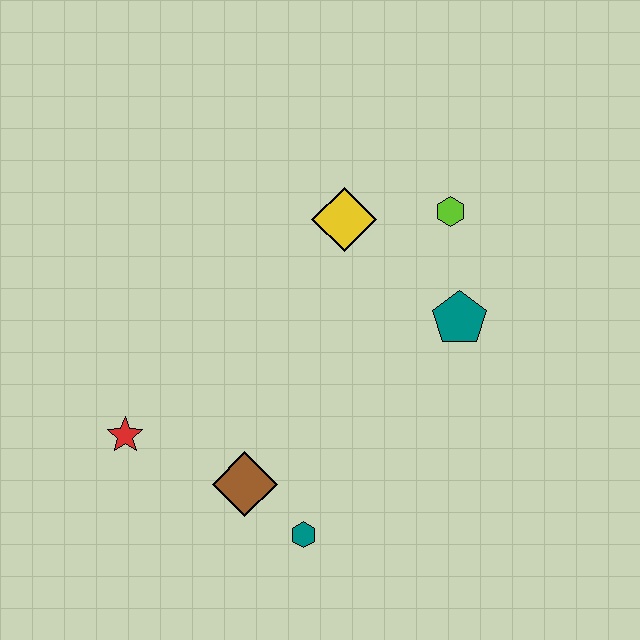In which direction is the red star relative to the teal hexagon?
The red star is to the left of the teal hexagon.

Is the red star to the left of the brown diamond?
Yes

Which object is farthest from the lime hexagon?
The red star is farthest from the lime hexagon.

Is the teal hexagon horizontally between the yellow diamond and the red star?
Yes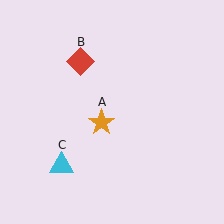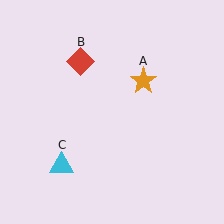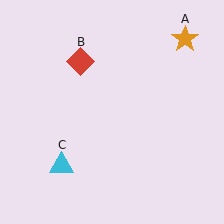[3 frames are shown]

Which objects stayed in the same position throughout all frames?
Red diamond (object B) and cyan triangle (object C) remained stationary.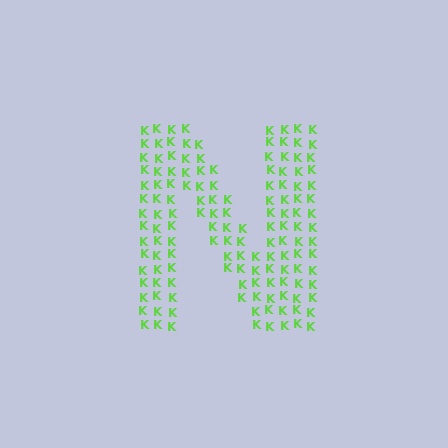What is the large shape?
The large shape is the letter N.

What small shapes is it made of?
It is made of small letter K's.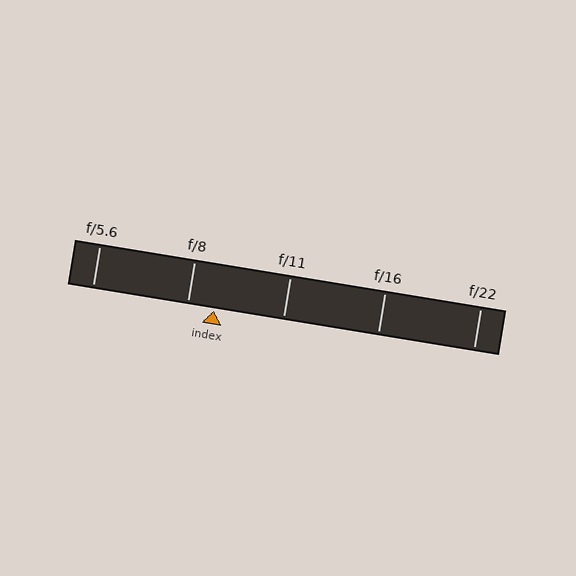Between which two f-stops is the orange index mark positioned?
The index mark is between f/8 and f/11.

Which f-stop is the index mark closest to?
The index mark is closest to f/8.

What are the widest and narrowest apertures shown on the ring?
The widest aperture shown is f/5.6 and the narrowest is f/22.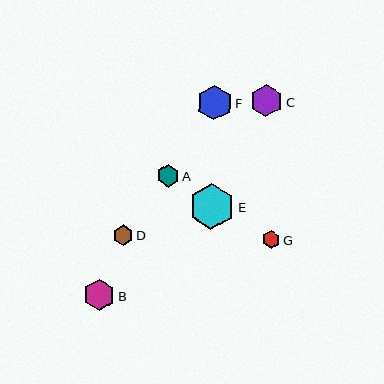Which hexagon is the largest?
Hexagon E is the largest with a size of approximately 45 pixels.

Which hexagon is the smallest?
Hexagon G is the smallest with a size of approximately 17 pixels.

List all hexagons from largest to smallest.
From largest to smallest: E, F, C, B, A, D, G.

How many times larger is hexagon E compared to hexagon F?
Hexagon E is approximately 1.3 times the size of hexagon F.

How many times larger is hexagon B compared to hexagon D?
Hexagon B is approximately 1.5 times the size of hexagon D.